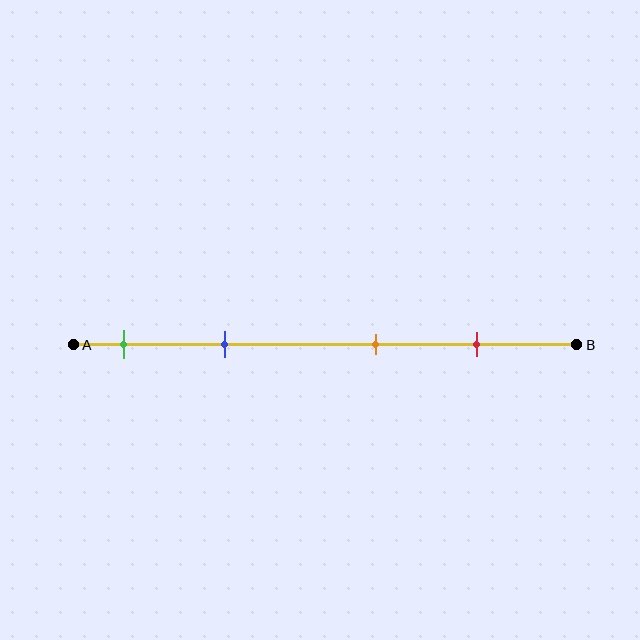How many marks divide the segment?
There are 4 marks dividing the segment.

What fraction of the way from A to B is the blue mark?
The blue mark is approximately 30% (0.3) of the way from A to B.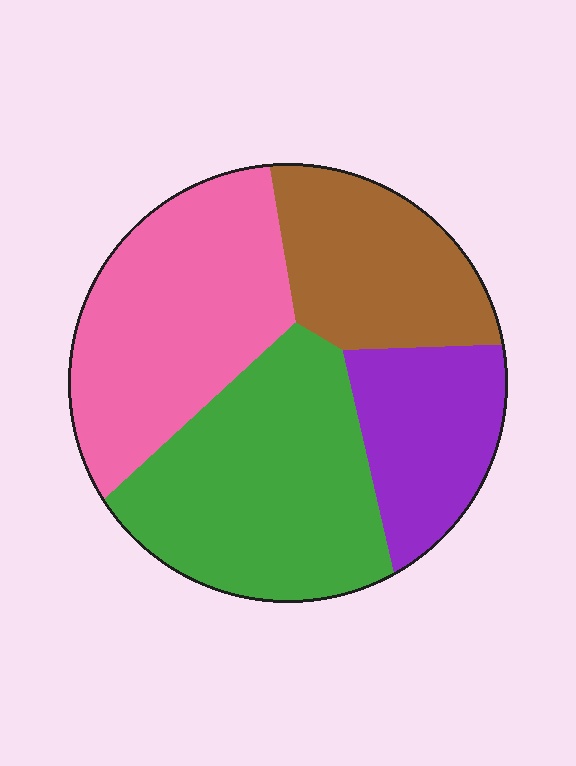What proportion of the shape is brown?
Brown takes up between a sixth and a third of the shape.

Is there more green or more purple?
Green.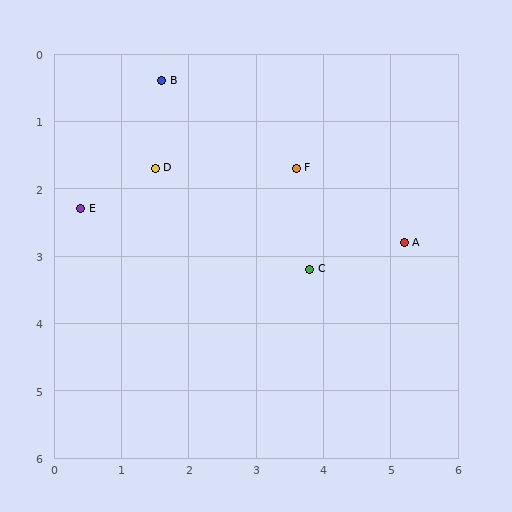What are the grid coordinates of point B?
Point B is at approximately (1.6, 0.4).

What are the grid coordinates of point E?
Point E is at approximately (0.4, 2.3).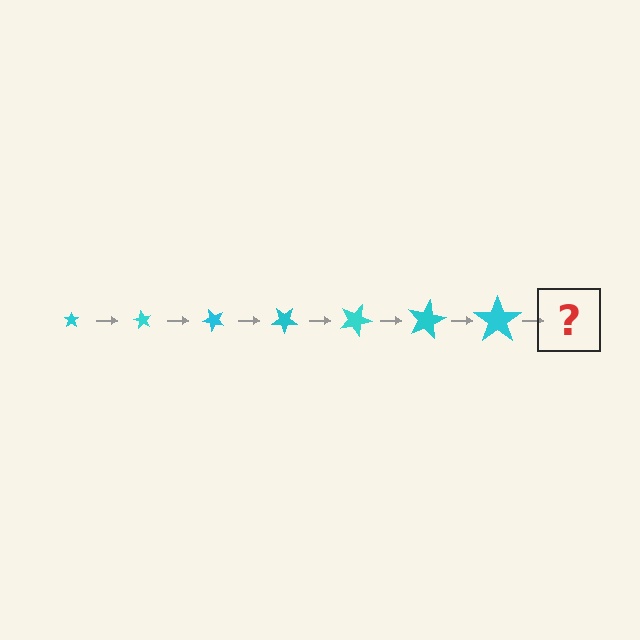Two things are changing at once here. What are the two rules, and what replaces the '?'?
The two rules are that the star grows larger each step and it rotates 60 degrees each step. The '?' should be a star, larger than the previous one and rotated 420 degrees from the start.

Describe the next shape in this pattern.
It should be a star, larger than the previous one and rotated 420 degrees from the start.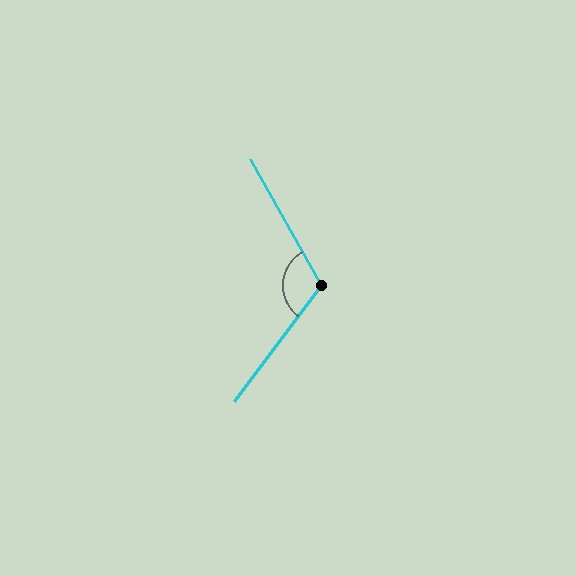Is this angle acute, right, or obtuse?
It is obtuse.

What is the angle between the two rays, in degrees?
Approximately 114 degrees.